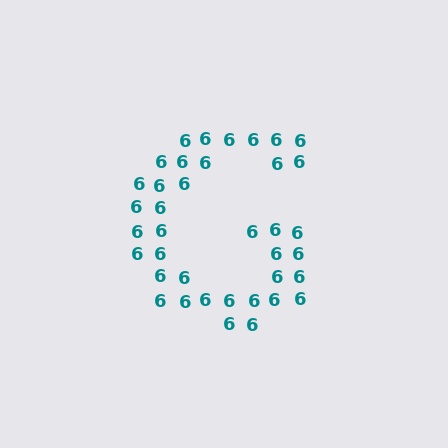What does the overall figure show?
The overall figure shows the letter G.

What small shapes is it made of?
It is made of small digit 6's.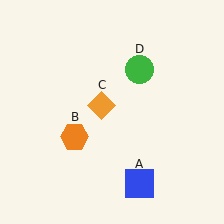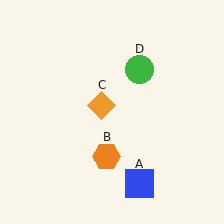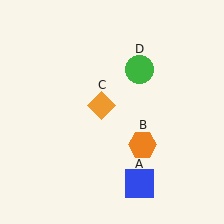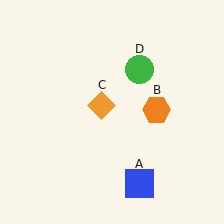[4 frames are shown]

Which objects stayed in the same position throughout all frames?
Blue square (object A) and orange diamond (object C) and green circle (object D) remained stationary.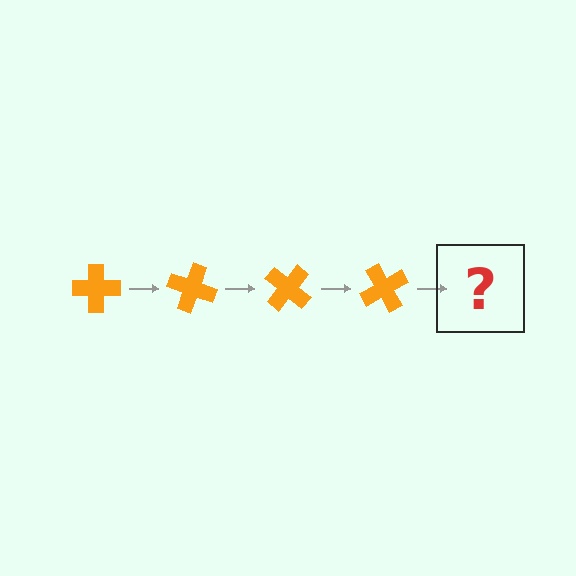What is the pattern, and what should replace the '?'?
The pattern is that the cross rotates 20 degrees each step. The '?' should be an orange cross rotated 80 degrees.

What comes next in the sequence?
The next element should be an orange cross rotated 80 degrees.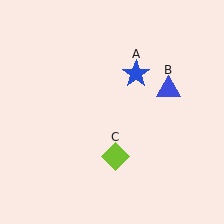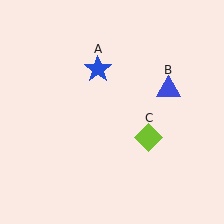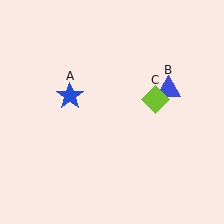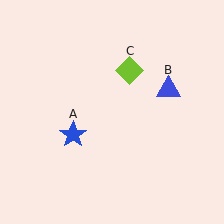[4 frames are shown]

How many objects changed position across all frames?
2 objects changed position: blue star (object A), lime diamond (object C).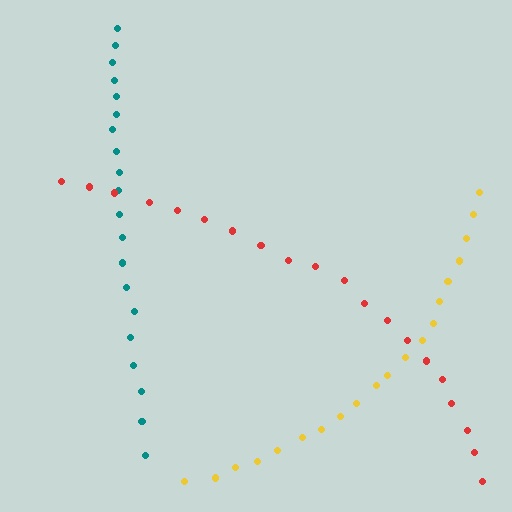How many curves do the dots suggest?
There are 3 distinct paths.